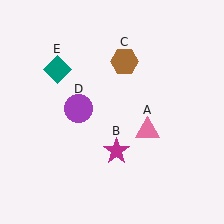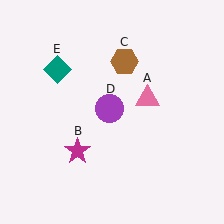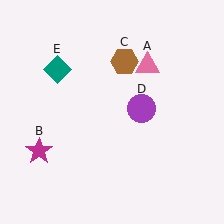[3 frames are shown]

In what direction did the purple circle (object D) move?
The purple circle (object D) moved right.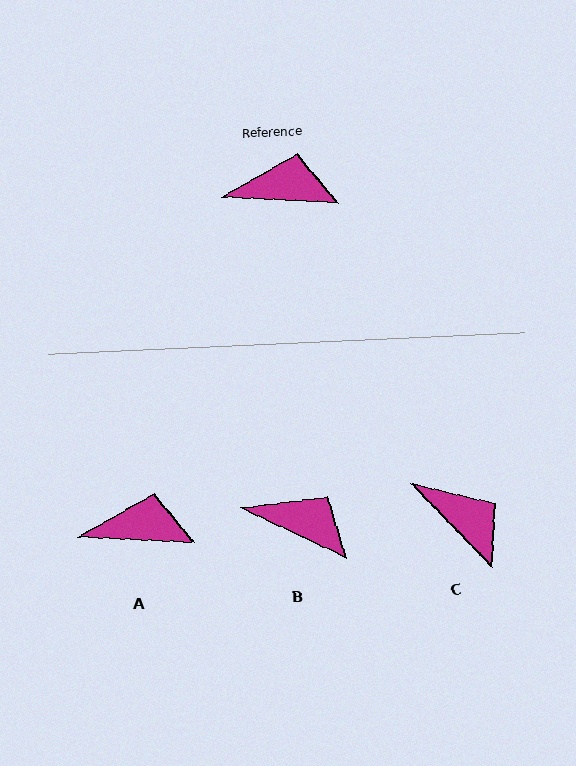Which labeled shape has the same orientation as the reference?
A.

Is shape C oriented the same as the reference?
No, it is off by about 43 degrees.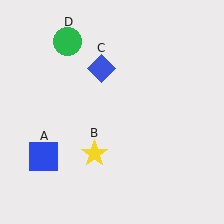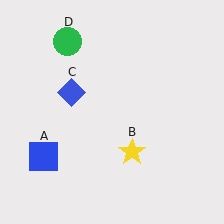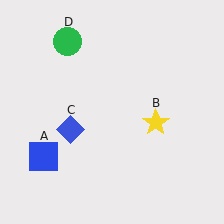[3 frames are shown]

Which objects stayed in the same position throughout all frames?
Blue square (object A) and green circle (object D) remained stationary.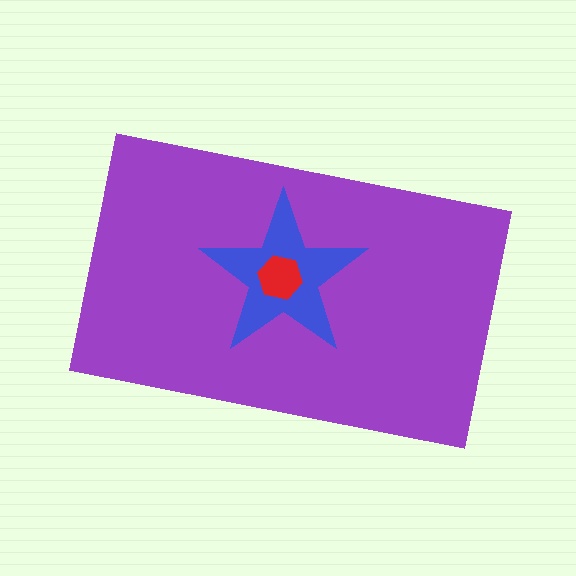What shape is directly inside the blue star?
The red hexagon.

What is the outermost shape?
The purple rectangle.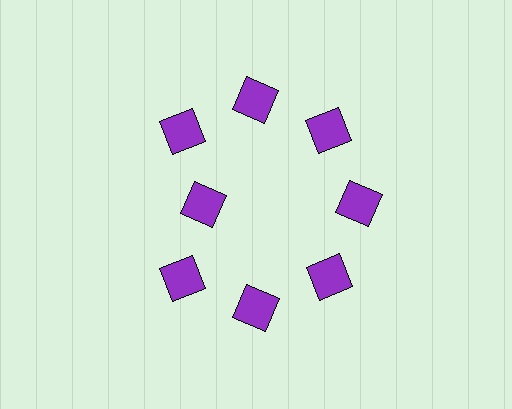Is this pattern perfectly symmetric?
No. The 8 purple squares are arranged in a ring, but one element near the 9 o'clock position is pulled inward toward the center, breaking the 8-fold rotational symmetry.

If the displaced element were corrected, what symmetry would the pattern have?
It would have 8-fold rotational symmetry — the pattern would map onto itself every 45 degrees.